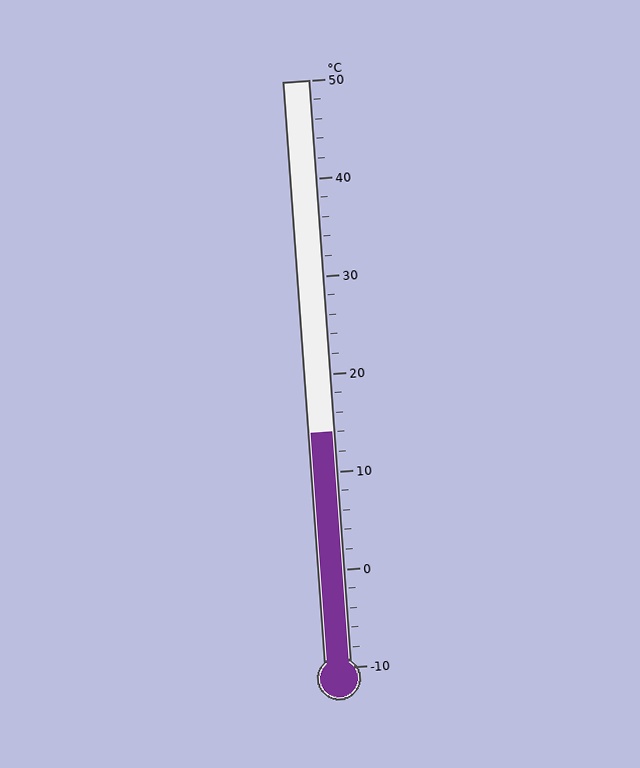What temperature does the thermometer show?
The thermometer shows approximately 14°C.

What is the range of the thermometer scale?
The thermometer scale ranges from -10°C to 50°C.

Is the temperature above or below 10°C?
The temperature is above 10°C.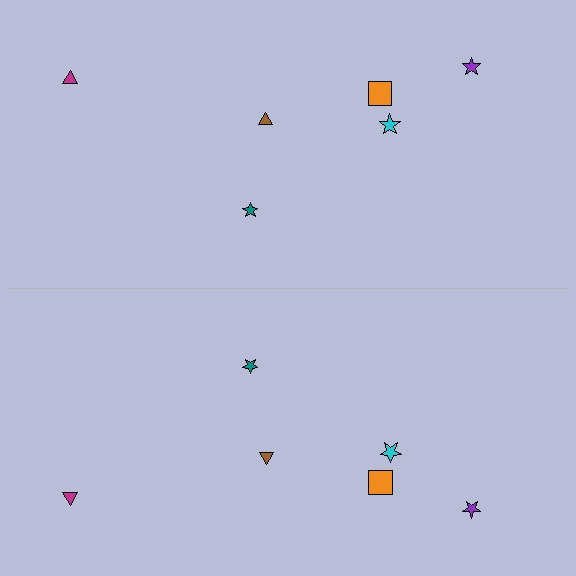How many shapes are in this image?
There are 12 shapes in this image.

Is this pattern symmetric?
Yes, this pattern has bilateral (reflection) symmetry.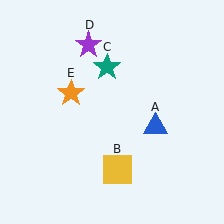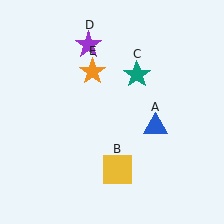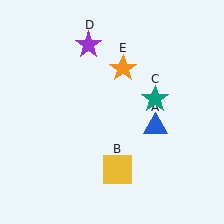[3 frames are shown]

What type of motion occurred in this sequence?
The teal star (object C), orange star (object E) rotated clockwise around the center of the scene.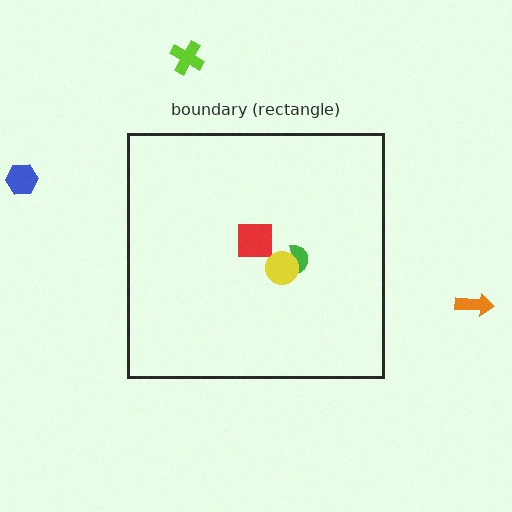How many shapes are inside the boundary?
3 inside, 3 outside.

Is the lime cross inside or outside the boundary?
Outside.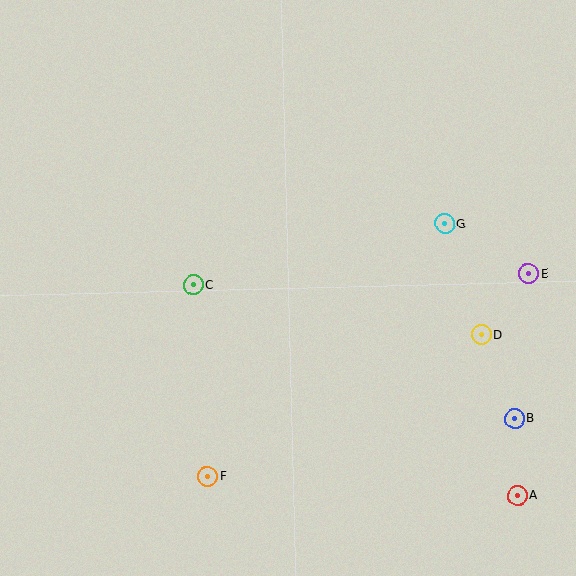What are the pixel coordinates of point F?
Point F is at (208, 476).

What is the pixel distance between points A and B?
The distance between A and B is 77 pixels.